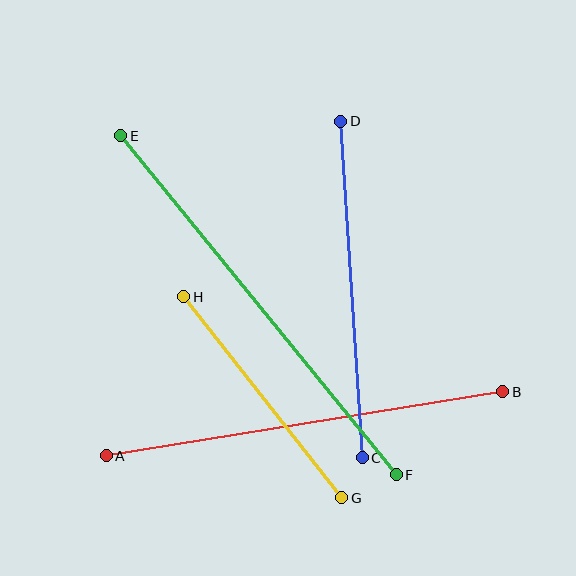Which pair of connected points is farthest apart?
Points E and F are farthest apart.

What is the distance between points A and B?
The distance is approximately 401 pixels.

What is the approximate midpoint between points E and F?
The midpoint is at approximately (259, 305) pixels.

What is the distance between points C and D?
The distance is approximately 337 pixels.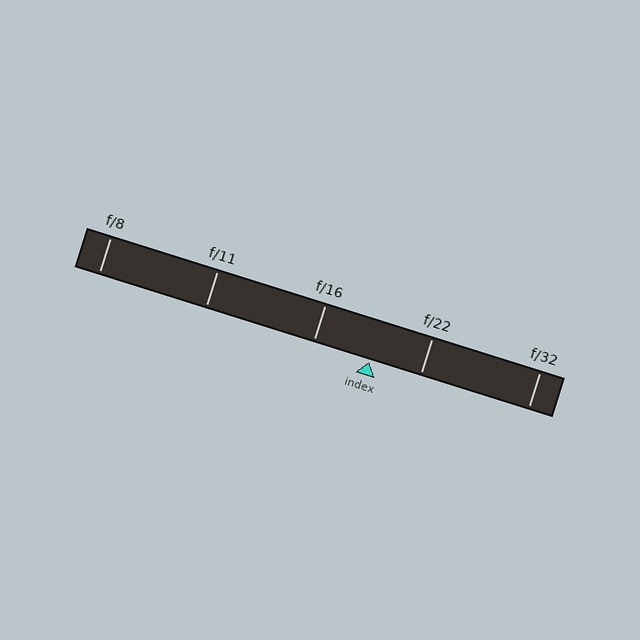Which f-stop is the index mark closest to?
The index mark is closest to f/22.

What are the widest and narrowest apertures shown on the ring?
The widest aperture shown is f/8 and the narrowest is f/32.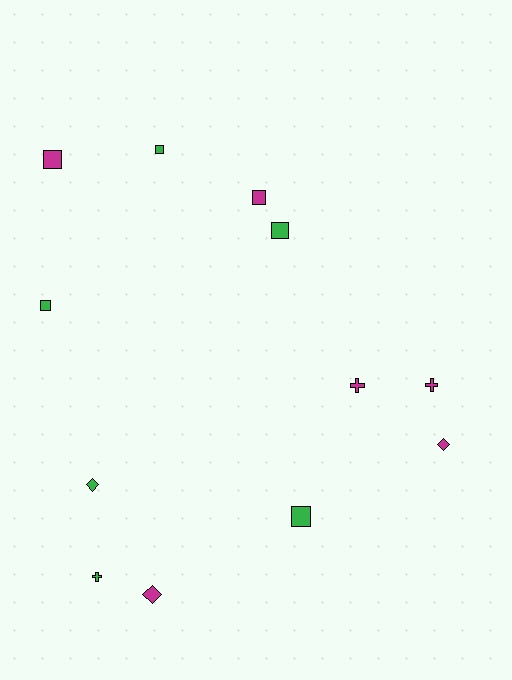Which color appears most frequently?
Magenta, with 6 objects.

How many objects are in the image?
There are 12 objects.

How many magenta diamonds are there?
There are 2 magenta diamonds.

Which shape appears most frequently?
Square, with 6 objects.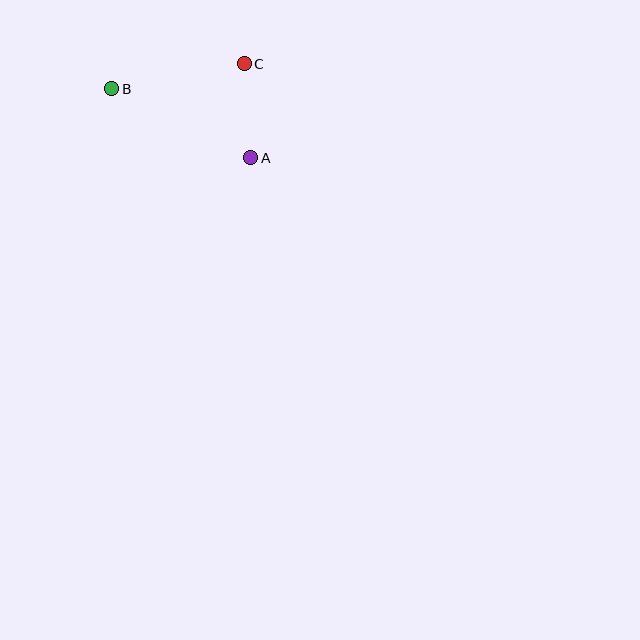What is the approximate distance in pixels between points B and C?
The distance between B and C is approximately 135 pixels.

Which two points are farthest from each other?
Points A and B are farthest from each other.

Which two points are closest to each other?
Points A and C are closest to each other.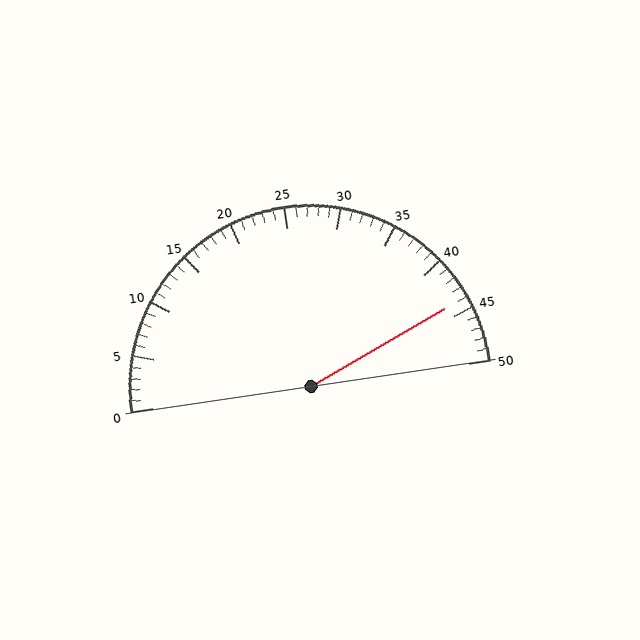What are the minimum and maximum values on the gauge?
The gauge ranges from 0 to 50.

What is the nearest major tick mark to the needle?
The nearest major tick mark is 45.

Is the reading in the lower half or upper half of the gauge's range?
The reading is in the upper half of the range (0 to 50).